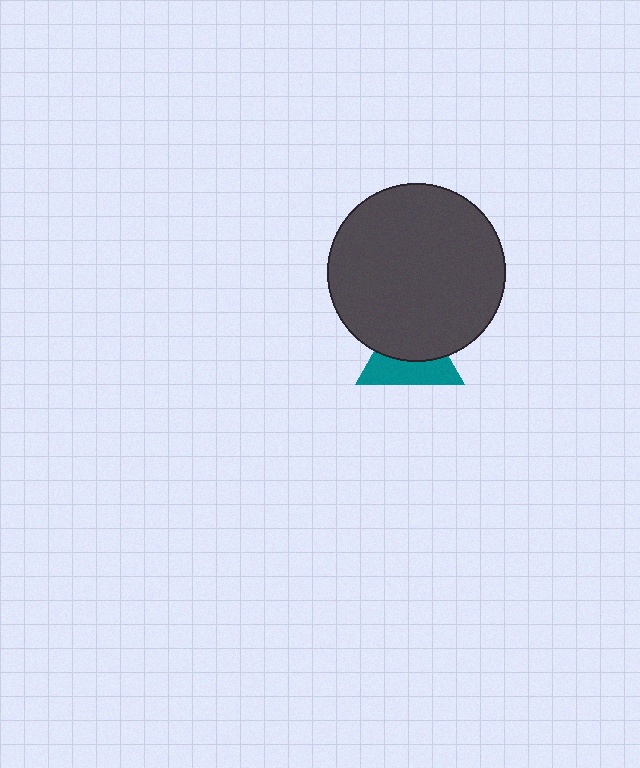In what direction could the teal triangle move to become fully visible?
The teal triangle could move down. That would shift it out from behind the dark gray circle entirely.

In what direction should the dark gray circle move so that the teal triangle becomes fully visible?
The dark gray circle should move up. That is the shortest direction to clear the overlap and leave the teal triangle fully visible.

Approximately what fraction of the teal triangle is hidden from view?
Roughly 53% of the teal triangle is hidden behind the dark gray circle.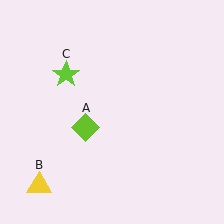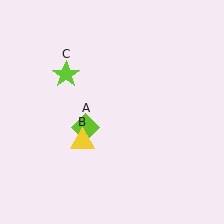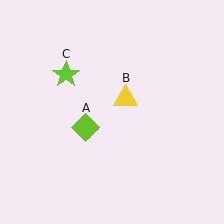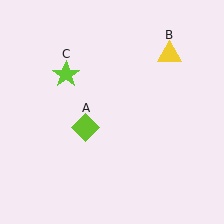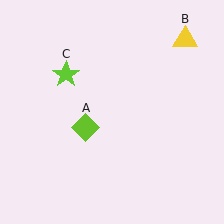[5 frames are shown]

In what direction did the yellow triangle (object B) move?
The yellow triangle (object B) moved up and to the right.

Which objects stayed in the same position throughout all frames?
Lime diamond (object A) and lime star (object C) remained stationary.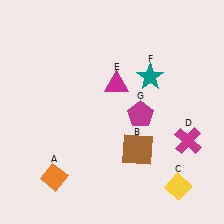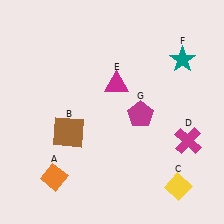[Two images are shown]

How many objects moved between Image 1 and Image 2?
2 objects moved between the two images.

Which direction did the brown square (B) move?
The brown square (B) moved left.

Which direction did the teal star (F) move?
The teal star (F) moved right.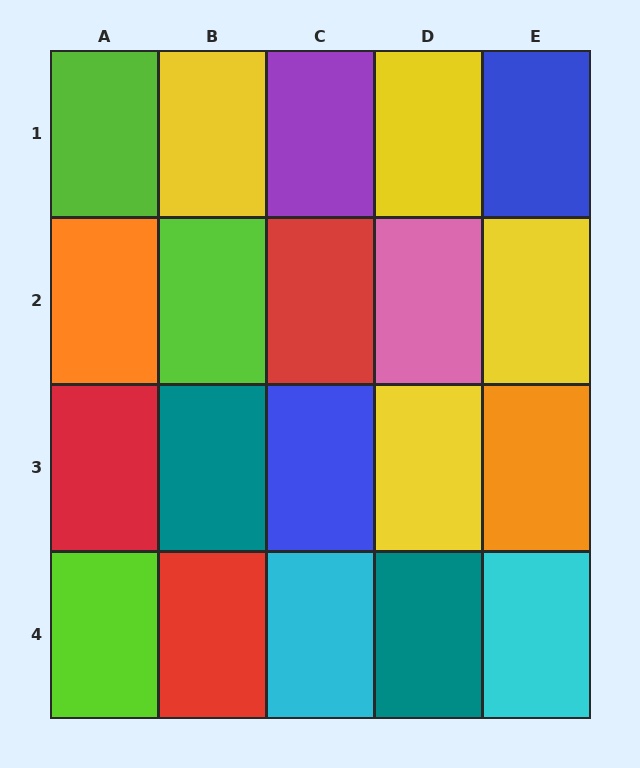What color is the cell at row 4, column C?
Cyan.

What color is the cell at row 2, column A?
Orange.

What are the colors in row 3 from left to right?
Red, teal, blue, yellow, orange.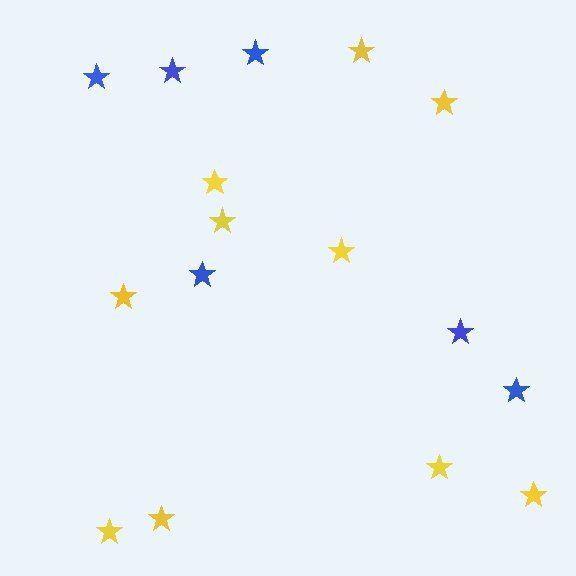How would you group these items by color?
There are 2 groups: one group of blue stars (6) and one group of yellow stars (10).